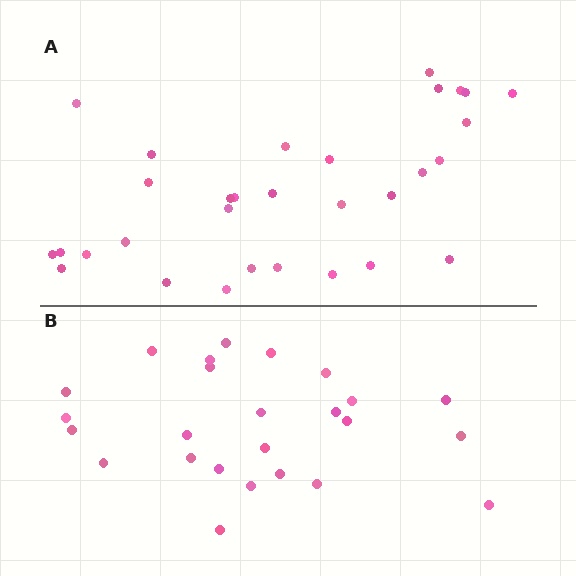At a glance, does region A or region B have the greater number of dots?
Region A (the top region) has more dots.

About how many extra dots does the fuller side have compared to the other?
Region A has about 6 more dots than region B.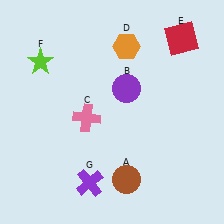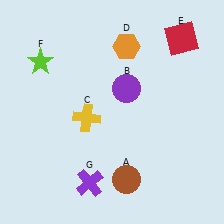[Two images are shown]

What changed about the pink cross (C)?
In Image 1, C is pink. In Image 2, it changed to yellow.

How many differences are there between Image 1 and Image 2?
There is 1 difference between the two images.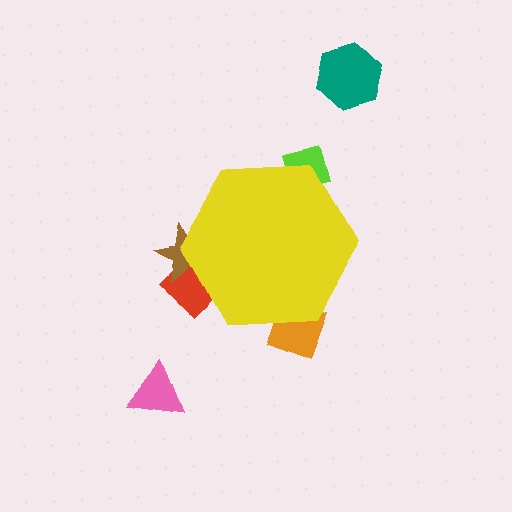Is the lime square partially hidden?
Yes, the lime square is partially hidden behind the yellow hexagon.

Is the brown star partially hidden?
Yes, the brown star is partially hidden behind the yellow hexagon.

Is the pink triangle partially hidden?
No, the pink triangle is fully visible.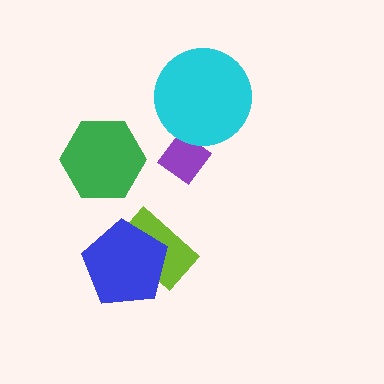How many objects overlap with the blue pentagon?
1 object overlaps with the blue pentagon.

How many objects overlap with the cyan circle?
1 object overlaps with the cyan circle.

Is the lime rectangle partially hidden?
Yes, it is partially covered by another shape.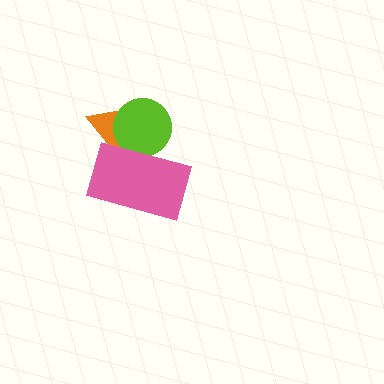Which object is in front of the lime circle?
The pink rectangle is in front of the lime circle.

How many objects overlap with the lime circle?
2 objects overlap with the lime circle.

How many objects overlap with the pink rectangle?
2 objects overlap with the pink rectangle.